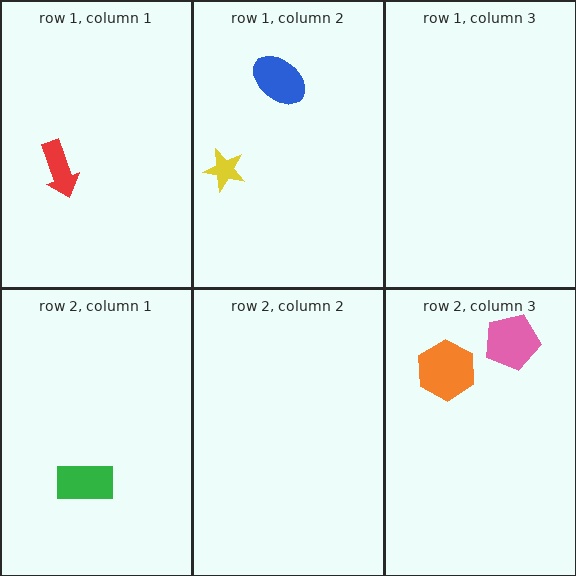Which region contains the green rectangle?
The row 2, column 1 region.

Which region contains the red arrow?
The row 1, column 1 region.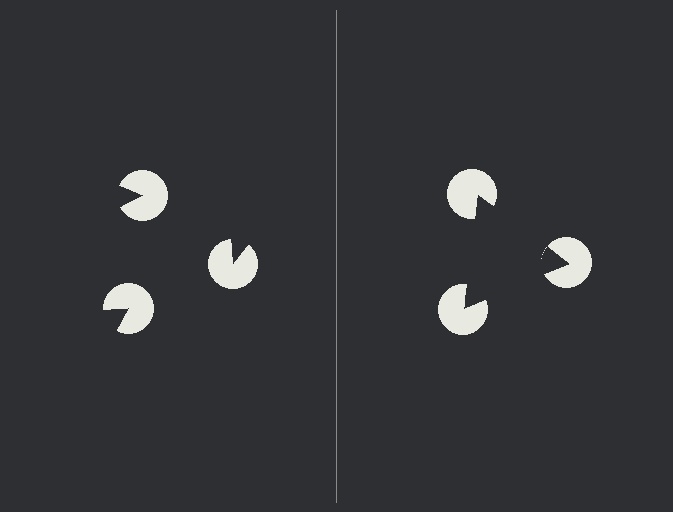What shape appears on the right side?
An illusory triangle.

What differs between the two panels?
The pac-man discs are positioned identically on both sides; only the wedge orientations differ. On the right they align to a triangle; on the left they are misaligned.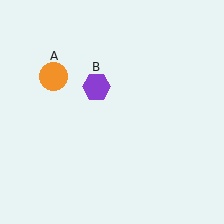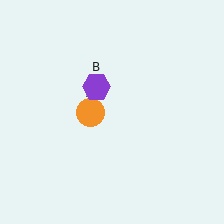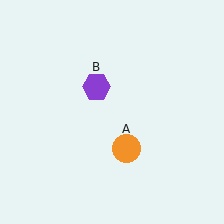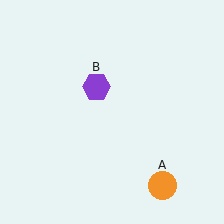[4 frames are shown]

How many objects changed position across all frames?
1 object changed position: orange circle (object A).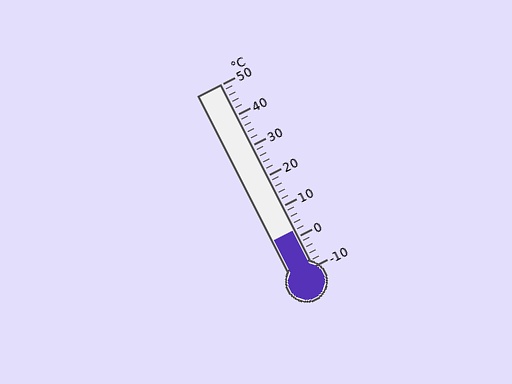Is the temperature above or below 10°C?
The temperature is below 10°C.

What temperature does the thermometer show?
The thermometer shows approximately 2°C.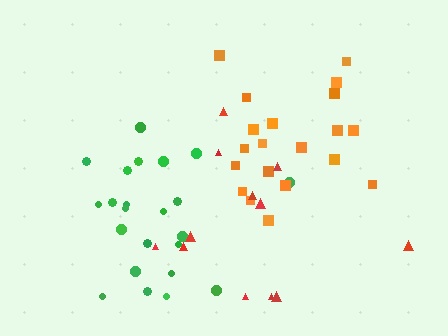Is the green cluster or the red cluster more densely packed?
Green.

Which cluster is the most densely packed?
Green.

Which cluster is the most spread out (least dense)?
Red.